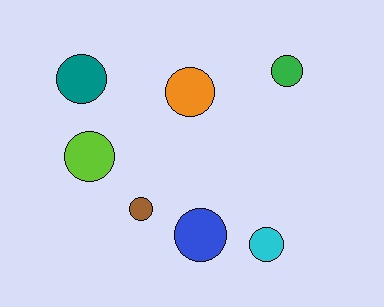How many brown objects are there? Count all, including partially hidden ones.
There is 1 brown object.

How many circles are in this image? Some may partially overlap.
There are 7 circles.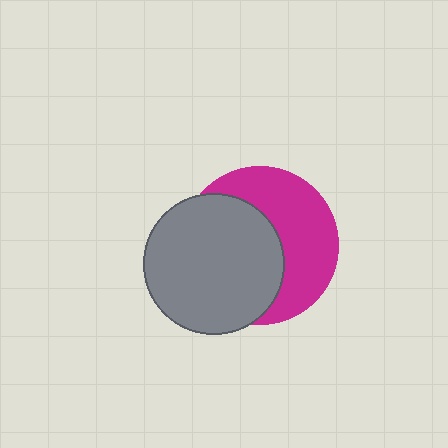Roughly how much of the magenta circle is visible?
About half of it is visible (roughly 48%).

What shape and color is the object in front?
The object in front is a gray circle.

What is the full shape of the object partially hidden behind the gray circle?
The partially hidden object is a magenta circle.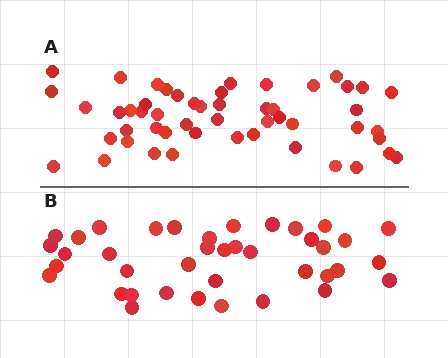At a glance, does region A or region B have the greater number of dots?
Region A (the top region) has more dots.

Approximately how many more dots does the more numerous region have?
Region A has roughly 12 or so more dots than region B.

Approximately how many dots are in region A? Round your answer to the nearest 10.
About 50 dots. (The exact count is 51, which rounds to 50.)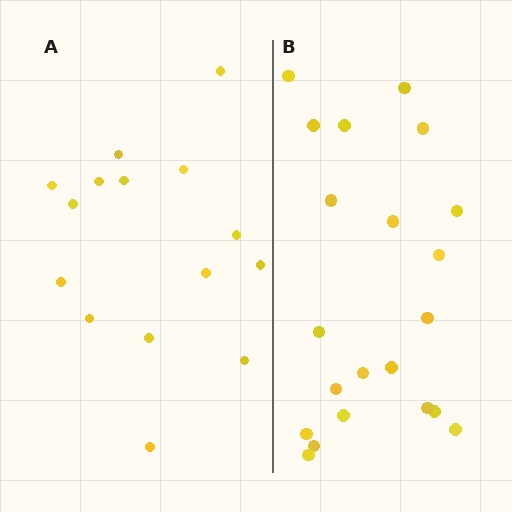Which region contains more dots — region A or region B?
Region B (the right region) has more dots.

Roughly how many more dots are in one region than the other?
Region B has about 6 more dots than region A.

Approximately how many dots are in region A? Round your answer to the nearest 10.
About 20 dots. (The exact count is 15, which rounds to 20.)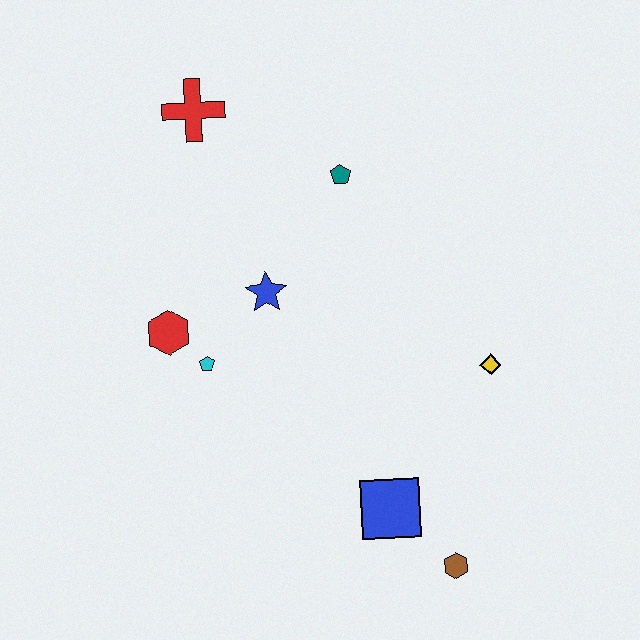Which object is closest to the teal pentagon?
The blue star is closest to the teal pentagon.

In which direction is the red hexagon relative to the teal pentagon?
The red hexagon is to the left of the teal pentagon.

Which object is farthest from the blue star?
The brown hexagon is farthest from the blue star.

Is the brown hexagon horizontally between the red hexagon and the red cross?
No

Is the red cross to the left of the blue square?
Yes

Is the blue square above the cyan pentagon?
No